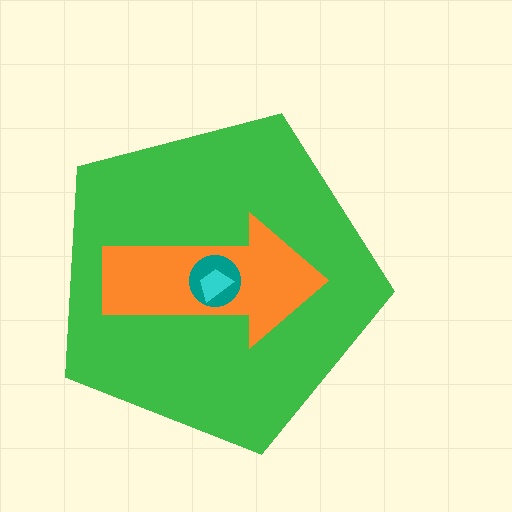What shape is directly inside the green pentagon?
The orange arrow.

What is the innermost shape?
The cyan trapezoid.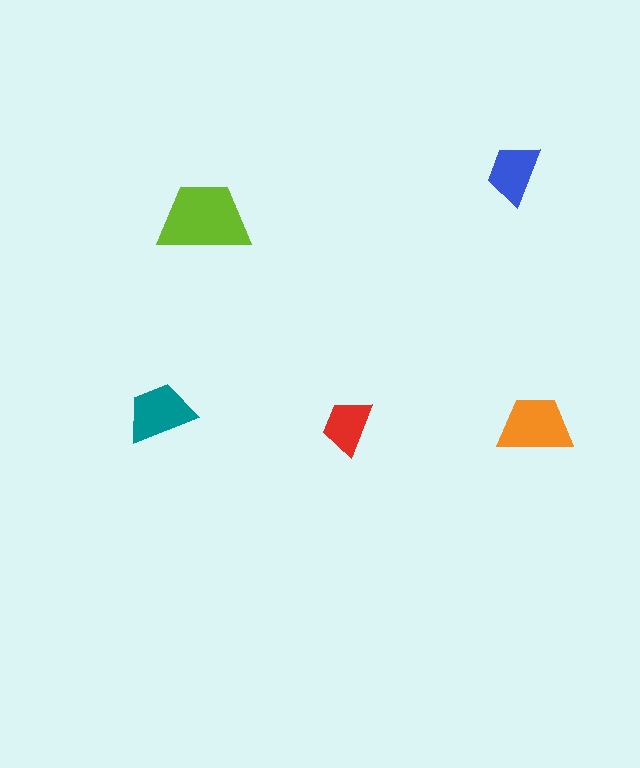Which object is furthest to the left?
The teal trapezoid is leftmost.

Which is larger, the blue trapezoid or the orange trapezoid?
The orange one.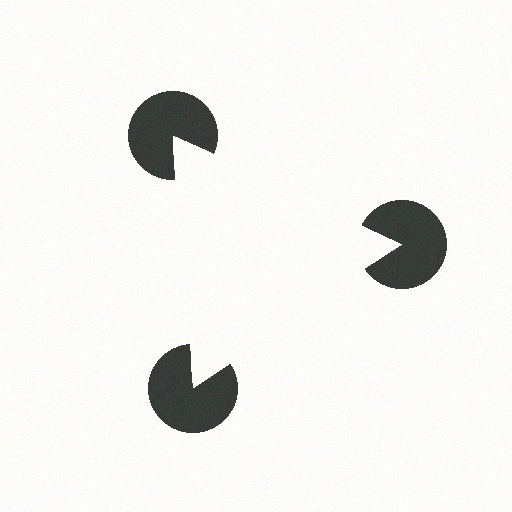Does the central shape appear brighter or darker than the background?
It typically appears slightly brighter than the background, even though no actual brightness change is drawn.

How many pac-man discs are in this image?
There are 3 — one at each vertex of the illusory triangle.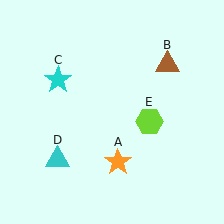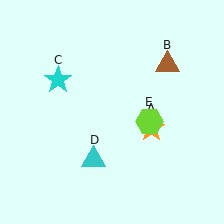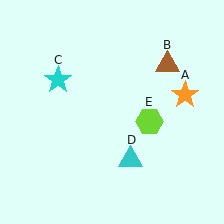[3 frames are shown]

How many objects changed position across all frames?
2 objects changed position: orange star (object A), cyan triangle (object D).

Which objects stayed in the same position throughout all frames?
Brown triangle (object B) and cyan star (object C) and lime hexagon (object E) remained stationary.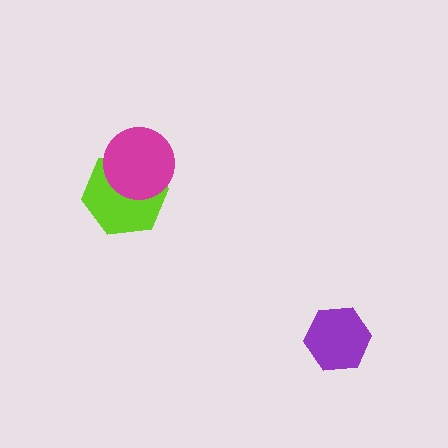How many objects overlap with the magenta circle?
1 object overlaps with the magenta circle.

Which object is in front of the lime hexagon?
The magenta circle is in front of the lime hexagon.